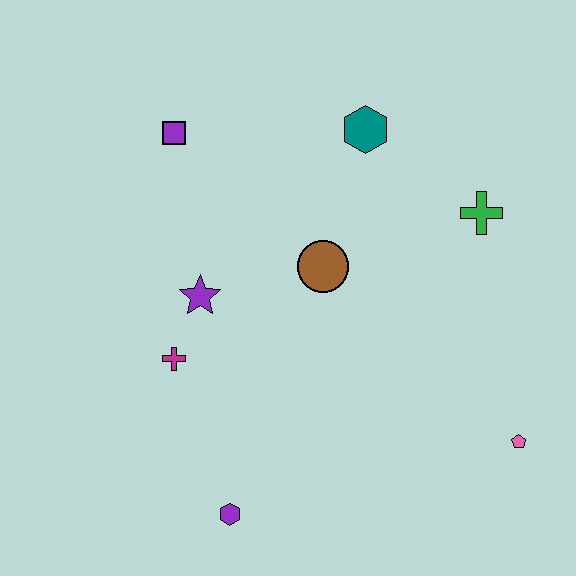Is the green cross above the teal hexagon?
No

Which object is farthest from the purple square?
The pink pentagon is farthest from the purple square.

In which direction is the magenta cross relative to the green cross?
The magenta cross is to the left of the green cross.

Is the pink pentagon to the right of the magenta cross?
Yes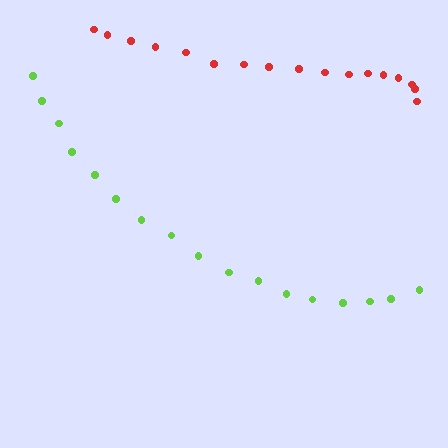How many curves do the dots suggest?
There are 2 distinct paths.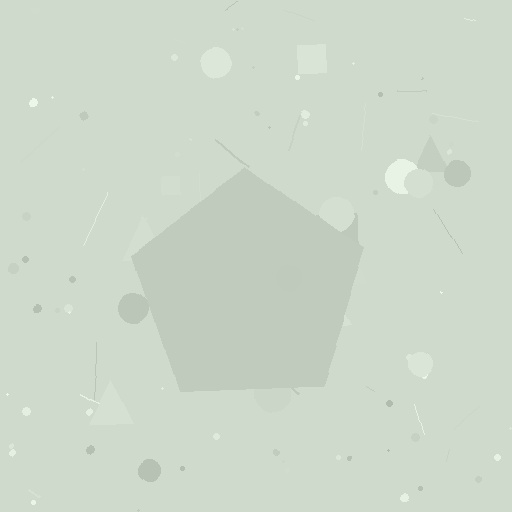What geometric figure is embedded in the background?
A pentagon is embedded in the background.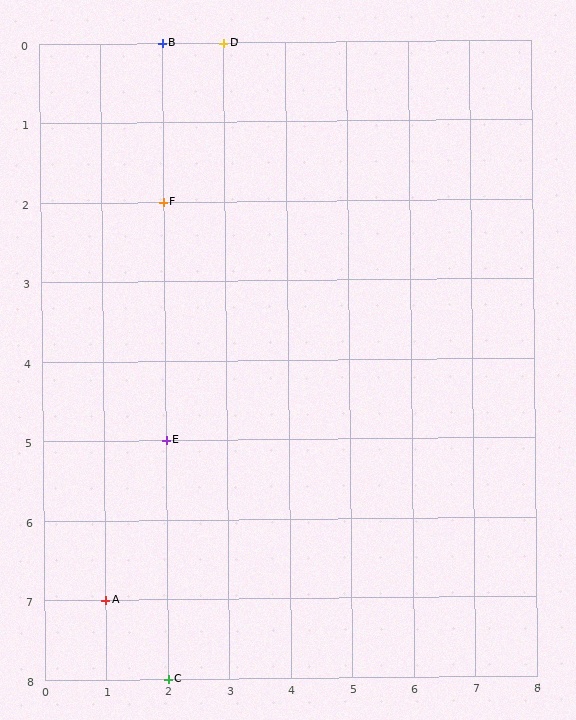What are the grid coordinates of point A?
Point A is at grid coordinates (1, 7).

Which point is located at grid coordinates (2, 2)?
Point F is at (2, 2).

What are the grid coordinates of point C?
Point C is at grid coordinates (2, 8).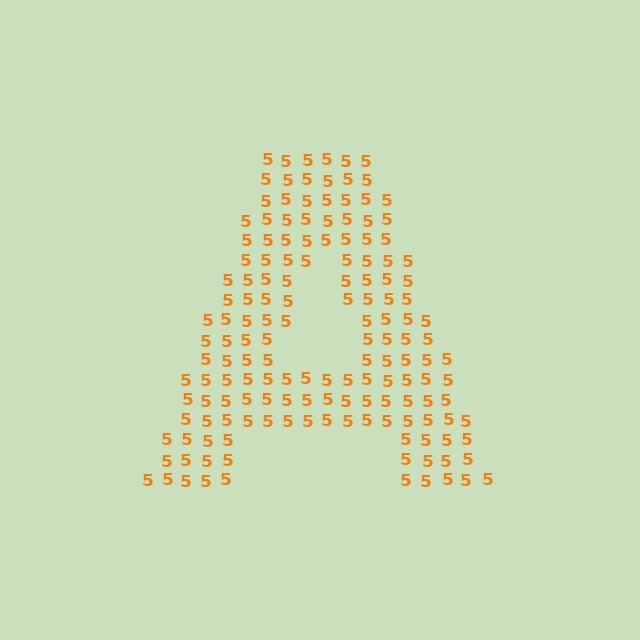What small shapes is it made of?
It is made of small digit 5's.